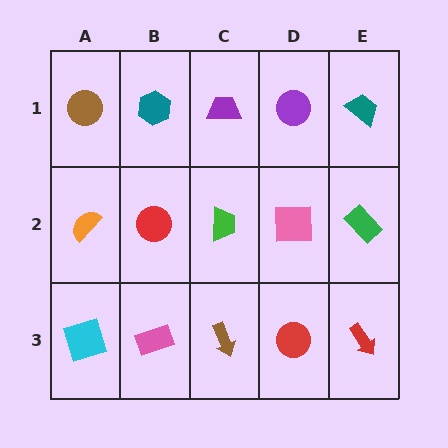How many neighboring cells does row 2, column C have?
4.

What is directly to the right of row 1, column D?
A teal trapezoid.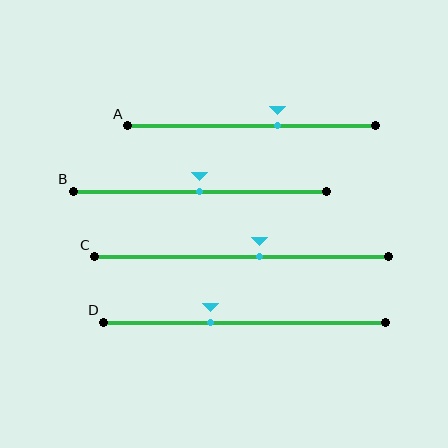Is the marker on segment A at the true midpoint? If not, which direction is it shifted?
No, the marker on segment A is shifted to the right by about 10% of the segment length.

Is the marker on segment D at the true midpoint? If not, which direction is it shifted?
No, the marker on segment D is shifted to the left by about 12% of the segment length.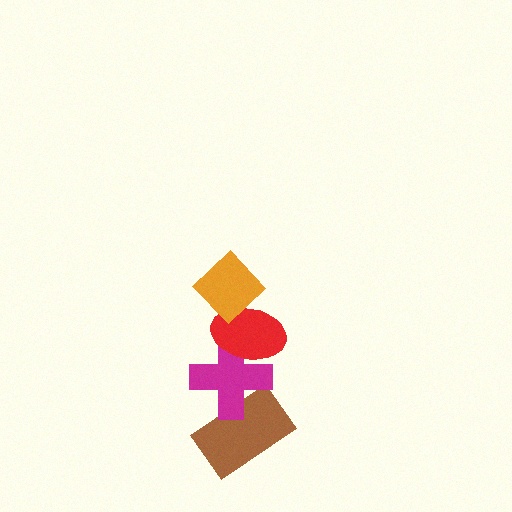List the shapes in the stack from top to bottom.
From top to bottom: the orange diamond, the red ellipse, the magenta cross, the brown rectangle.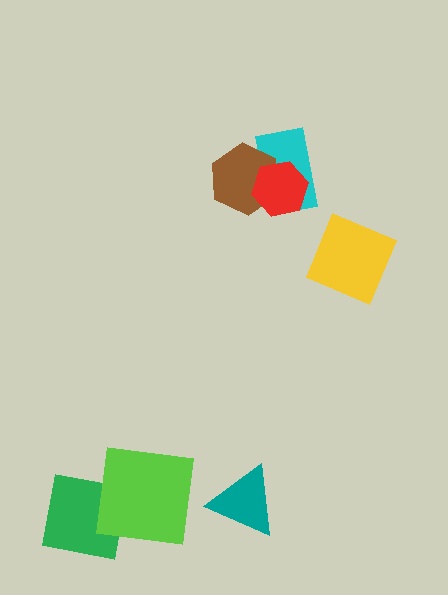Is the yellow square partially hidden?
No, no other shape covers it.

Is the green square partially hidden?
Yes, it is partially covered by another shape.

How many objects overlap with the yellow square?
0 objects overlap with the yellow square.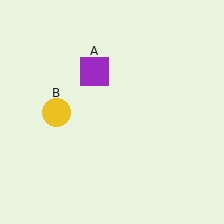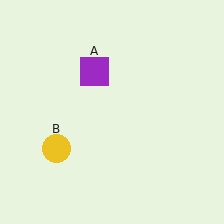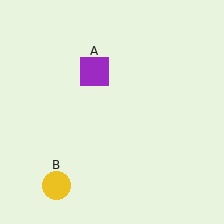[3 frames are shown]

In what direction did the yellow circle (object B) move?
The yellow circle (object B) moved down.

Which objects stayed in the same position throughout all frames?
Purple square (object A) remained stationary.